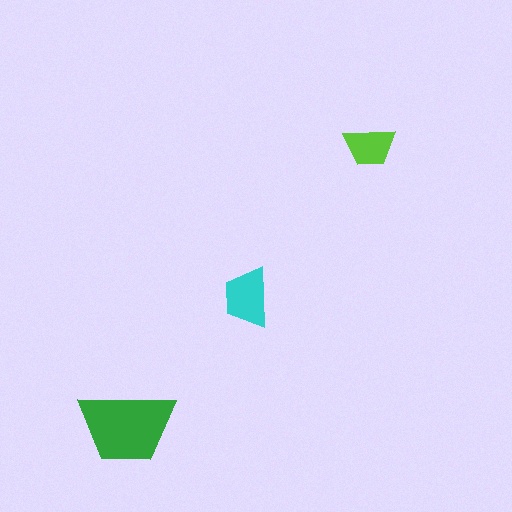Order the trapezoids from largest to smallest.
the green one, the cyan one, the lime one.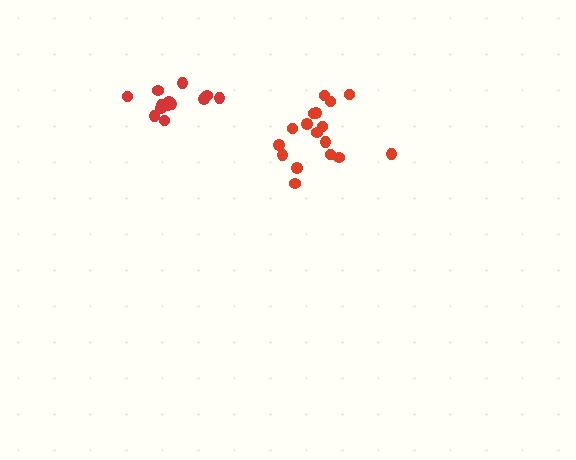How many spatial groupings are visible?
There are 2 spatial groupings.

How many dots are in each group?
Group 1: 17 dots, Group 2: 13 dots (30 total).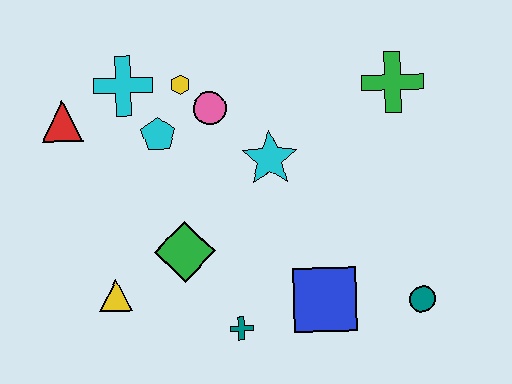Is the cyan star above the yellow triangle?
Yes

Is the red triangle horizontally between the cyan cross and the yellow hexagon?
No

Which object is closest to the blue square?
The teal cross is closest to the blue square.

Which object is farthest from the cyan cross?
The teal circle is farthest from the cyan cross.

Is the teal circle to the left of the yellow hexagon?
No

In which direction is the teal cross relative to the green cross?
The teal cross is below the green cross.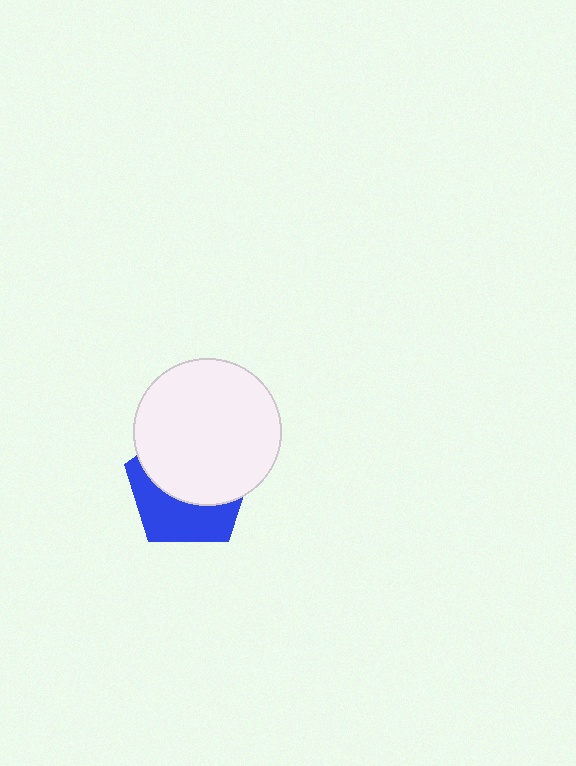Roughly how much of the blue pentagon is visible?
A small part of it is visible (roughly 42%).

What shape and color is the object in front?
The object in front is a white circle.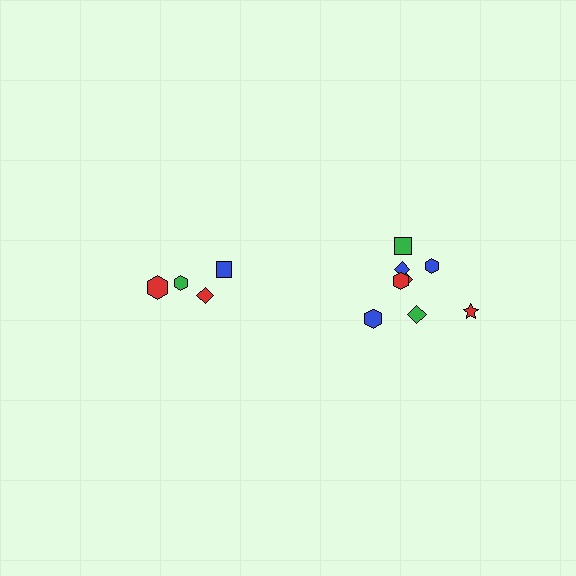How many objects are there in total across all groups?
There are 12 objects.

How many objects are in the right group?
There are 8 objects.